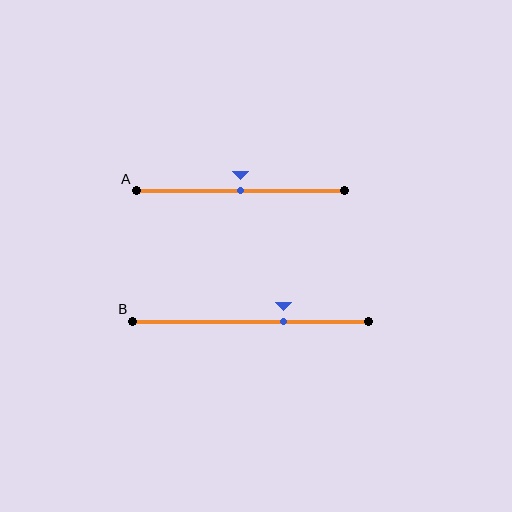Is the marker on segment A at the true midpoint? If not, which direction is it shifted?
Yes, the marker on segment A is at the true midpoint.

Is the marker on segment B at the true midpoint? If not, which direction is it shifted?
No, the marker on segment B is shifted to the right by about 14% of the segment length.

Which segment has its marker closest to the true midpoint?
Segment A has its marker closest to the true midpoint.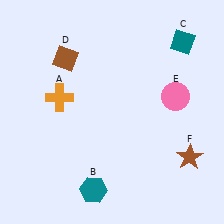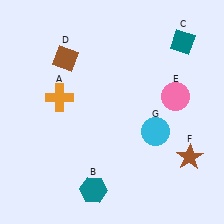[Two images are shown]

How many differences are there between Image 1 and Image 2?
There is 1 difference between the two images.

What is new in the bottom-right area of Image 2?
A cyan circle (G) was added in the bottom-right area of Image 2.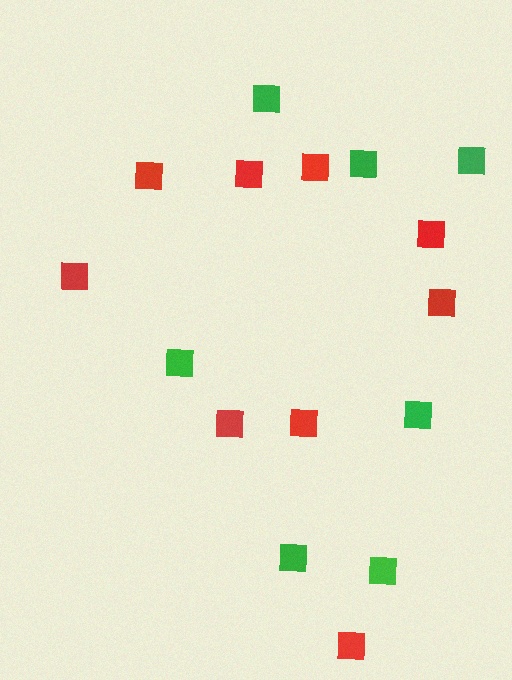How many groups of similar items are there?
There are 2 groups: one group of green squares (7) and one group of red squares (9).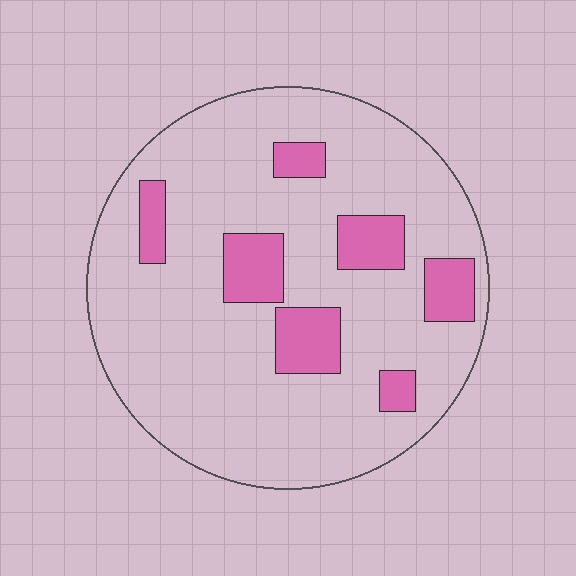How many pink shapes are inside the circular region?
7.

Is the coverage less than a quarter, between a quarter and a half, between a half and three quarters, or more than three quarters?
Less than a quarter.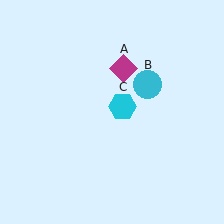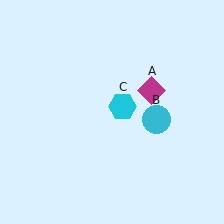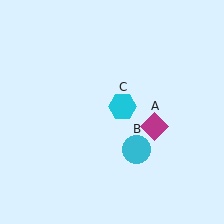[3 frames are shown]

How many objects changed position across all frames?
2 objects changed position: magenta diamond (object A), cyan circle (object B).